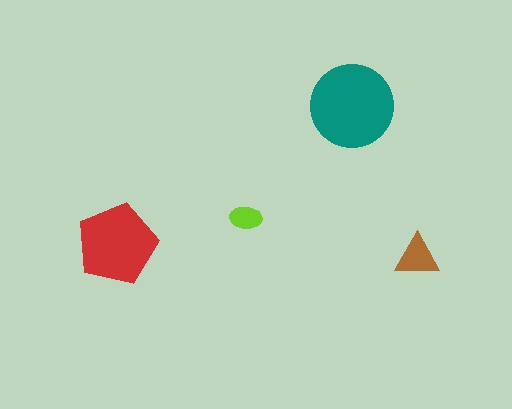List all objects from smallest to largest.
The lime ellipse, the brown triangle, the red pentagon, the teal circle.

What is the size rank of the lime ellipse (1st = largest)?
4th.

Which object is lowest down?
The brown triangle is bottommost.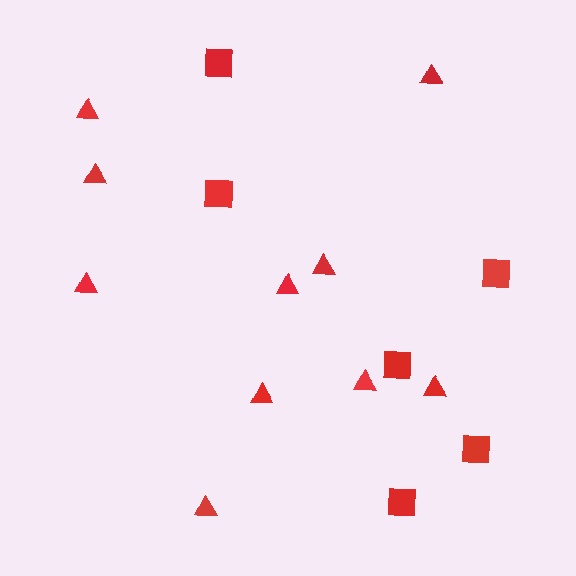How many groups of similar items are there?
There are 2 groups: one group of squares (6) and one group of triangles (10).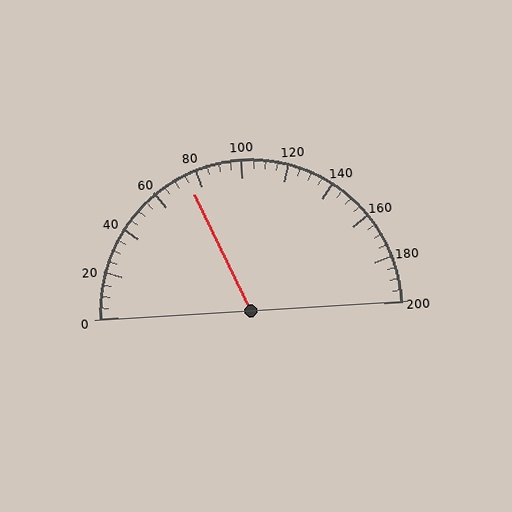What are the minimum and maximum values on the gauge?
The gauge ranges from 0 to 200.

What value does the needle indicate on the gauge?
The needle indicates approximately 75.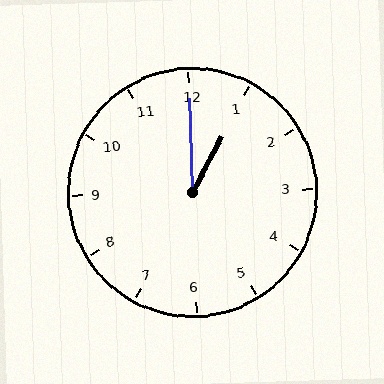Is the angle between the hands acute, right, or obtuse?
It is acute.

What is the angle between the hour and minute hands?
Approximately 30 degrees.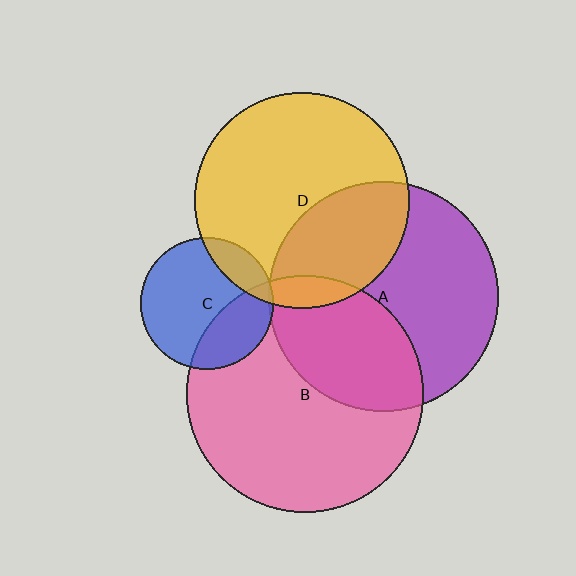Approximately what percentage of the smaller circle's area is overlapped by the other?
Approximately 30%.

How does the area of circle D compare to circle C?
Approximately 2.6 times.